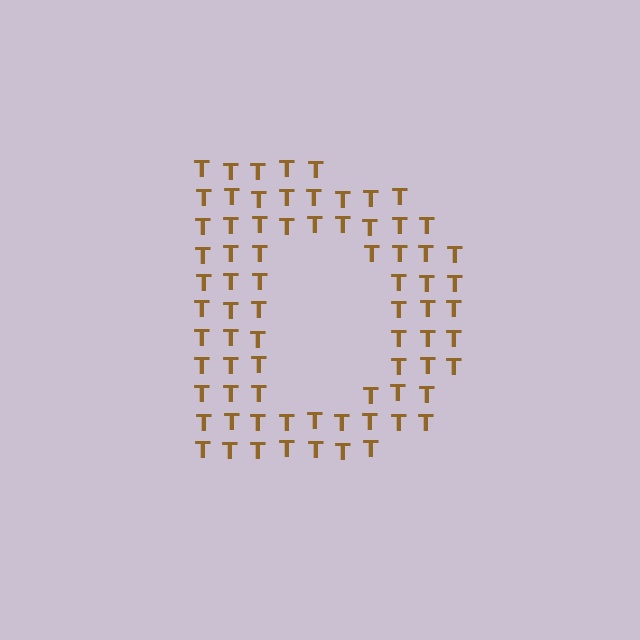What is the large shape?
The large shape is the letter D.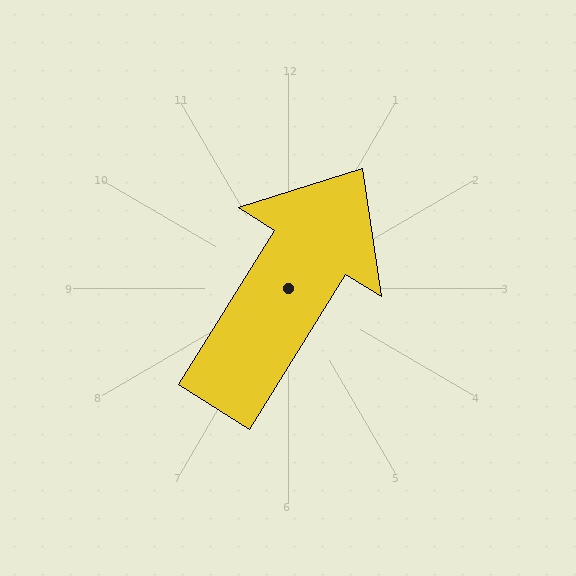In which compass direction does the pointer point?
Northeast.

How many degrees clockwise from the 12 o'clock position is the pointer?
Approximately 32 degrees.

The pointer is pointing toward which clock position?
Roughly 1 o'clock.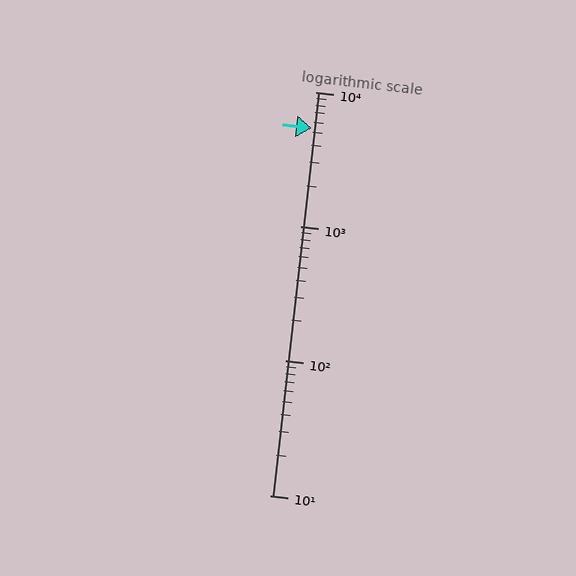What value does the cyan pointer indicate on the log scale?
The pointer indicates approximately 5400.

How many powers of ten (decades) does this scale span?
The scale spans 3 decades, from 10 to 10000.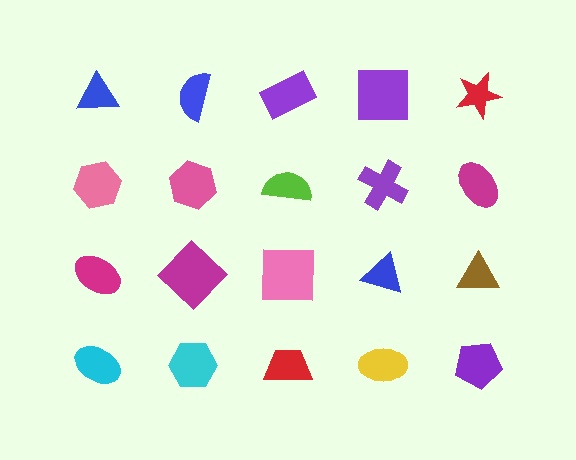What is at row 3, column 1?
A magenta ellipse.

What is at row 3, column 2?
A magenta diamond.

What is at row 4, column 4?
A yellow ellipse.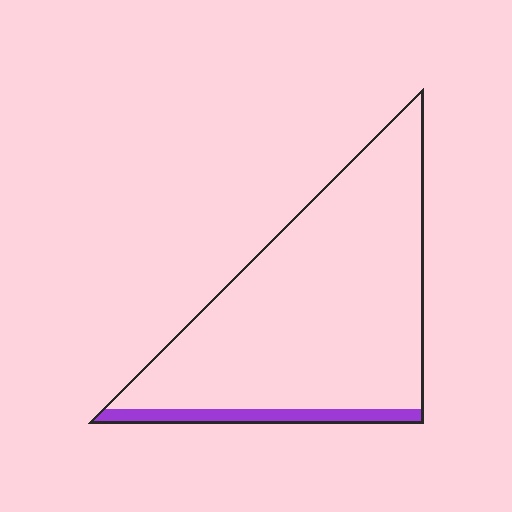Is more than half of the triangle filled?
No.